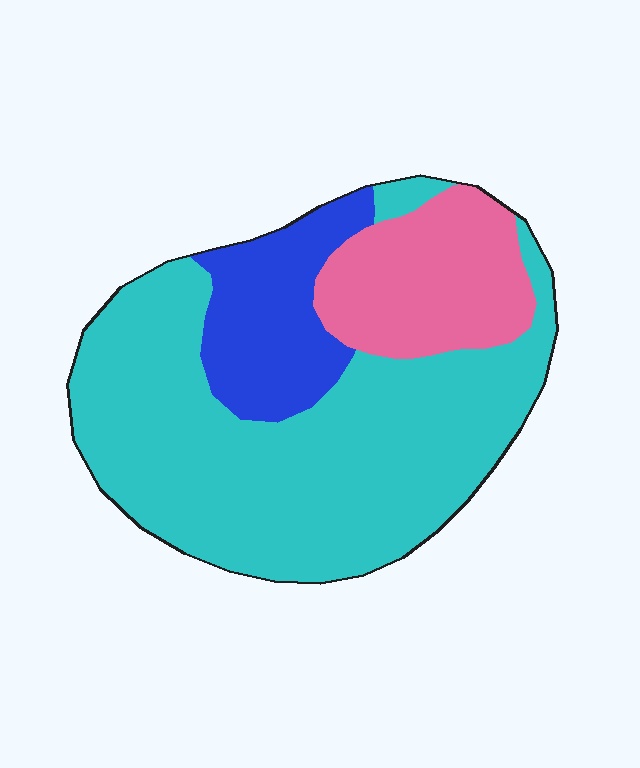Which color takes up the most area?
Cyan, at roughly 65%.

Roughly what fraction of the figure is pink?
Pink takes up about one fifth (1/5) of the figure.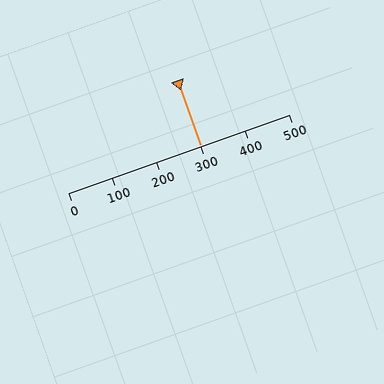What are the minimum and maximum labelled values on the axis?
The axis runs from 0 to 500.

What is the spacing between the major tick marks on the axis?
The major ticks are spaced 100 apart.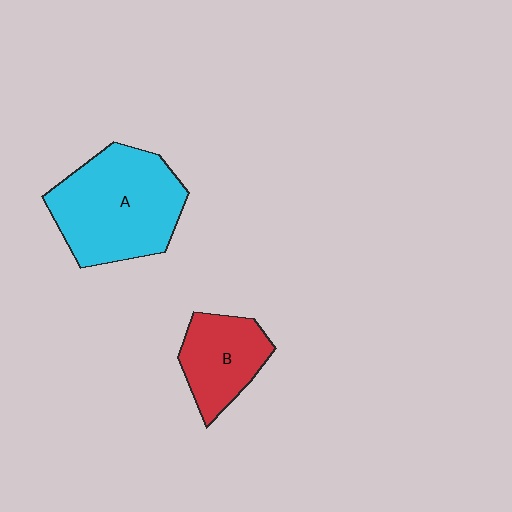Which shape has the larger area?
Shape A (cyan).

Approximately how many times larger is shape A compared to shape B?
Approximately 1.8 times.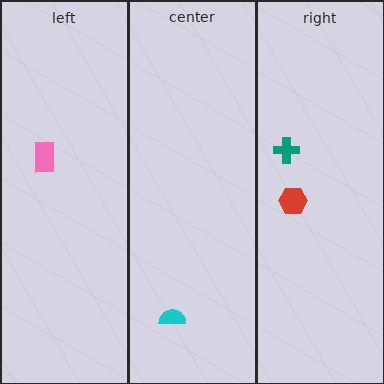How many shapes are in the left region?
1.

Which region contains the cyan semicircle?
The center region.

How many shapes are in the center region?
1.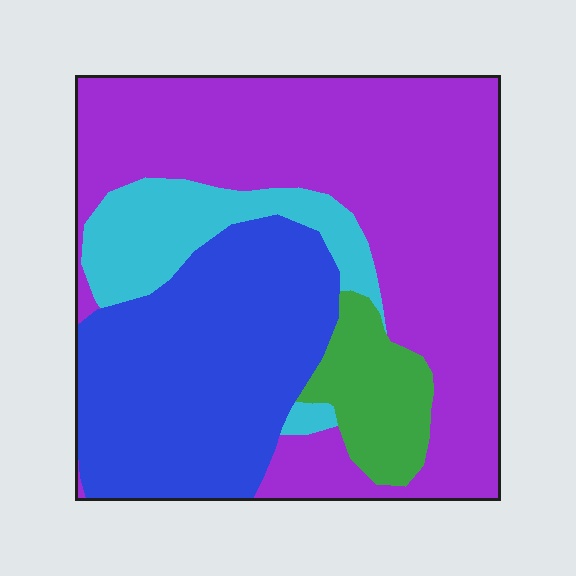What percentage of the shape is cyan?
Cyan covers about 10% of the shape.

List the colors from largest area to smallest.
From largest to smallest: purple, blue, cyan, green.